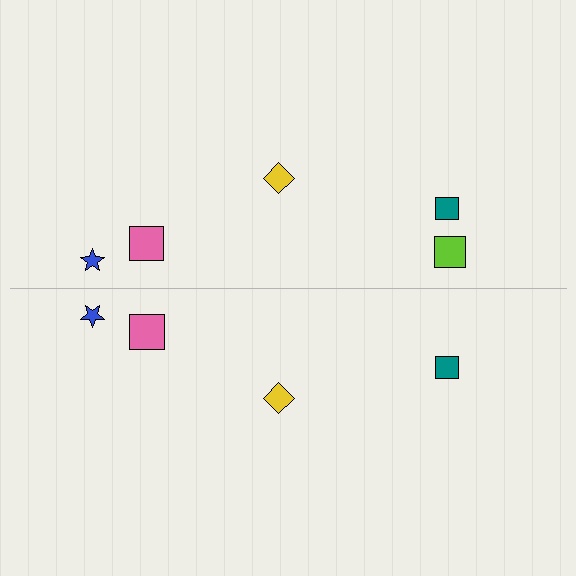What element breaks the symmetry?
A lime square is missing from the bottom side.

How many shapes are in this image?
There are 9 shapes in this image.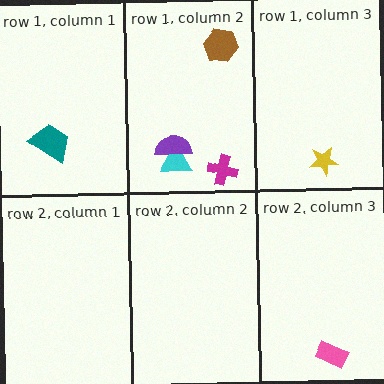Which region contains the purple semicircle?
The row 1, column 2 region.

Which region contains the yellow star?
The row 1, column 3 region.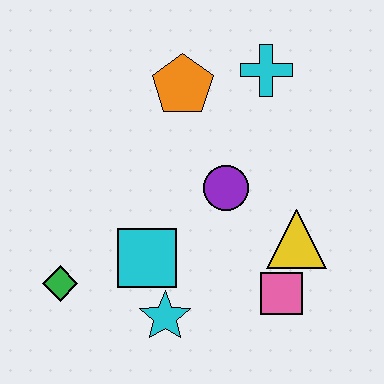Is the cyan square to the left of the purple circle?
Yes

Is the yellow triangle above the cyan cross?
No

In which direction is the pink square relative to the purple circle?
The pink square is below the purple circle.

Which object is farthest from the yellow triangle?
The green diamond is farthest from the yellow triangle.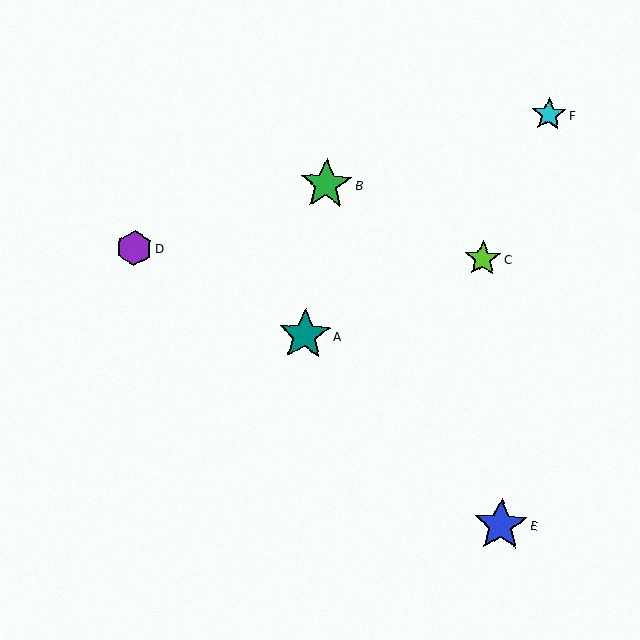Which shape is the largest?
The blue star (labeled E) is the largest.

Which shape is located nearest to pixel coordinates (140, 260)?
The purple hexagon (labeled D) at (134, 248) is nearest to that location.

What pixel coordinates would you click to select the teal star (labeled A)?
Click at (304, 335) to select the teal star A.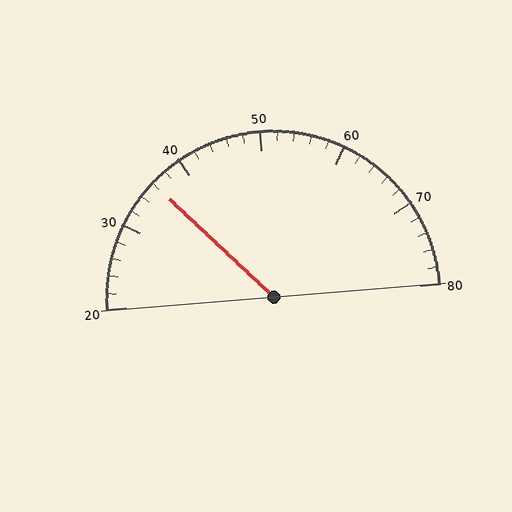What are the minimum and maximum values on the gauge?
The gauge ranges from 20 to 80.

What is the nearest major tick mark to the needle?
The nearest major tick mark is 40.